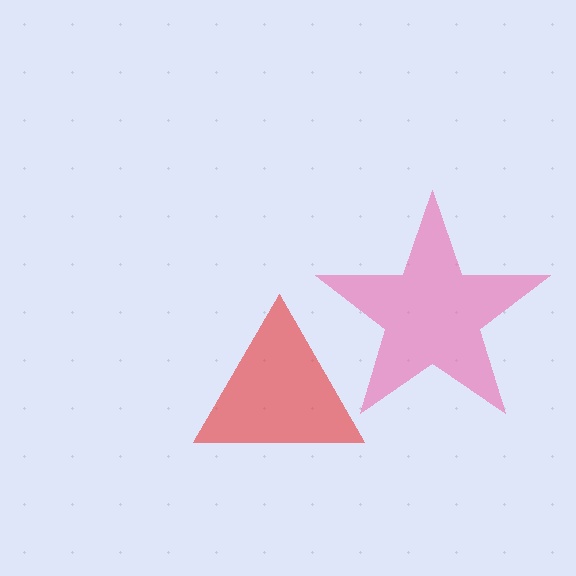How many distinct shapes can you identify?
There are 2 distinct shapes: a red triangle, a pink star.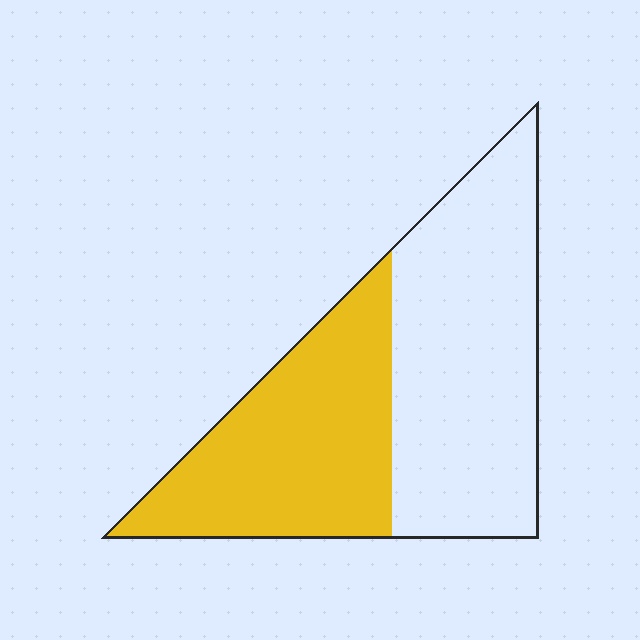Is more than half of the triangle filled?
No.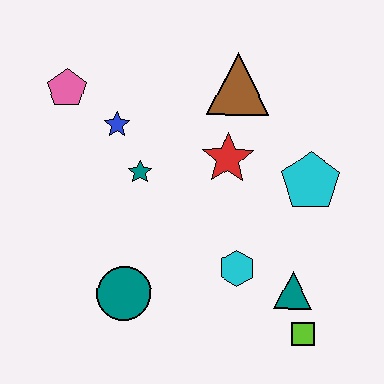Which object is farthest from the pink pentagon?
The lime square is farthest from the pink pentagon.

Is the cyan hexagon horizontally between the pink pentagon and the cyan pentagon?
Yes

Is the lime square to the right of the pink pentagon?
Yes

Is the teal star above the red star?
No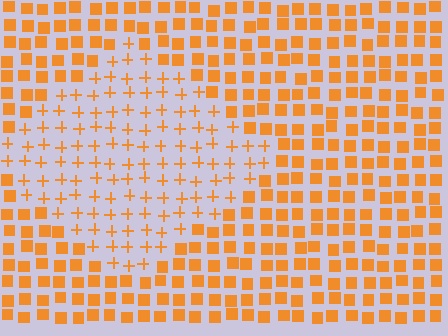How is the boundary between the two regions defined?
The boundary is defined by a change in element shape: plus signs inside vs. squares outside. All elements share the same color and spacing.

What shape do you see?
I see a diamond.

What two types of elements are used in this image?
The image uses plus signs inside the diamond region and squares outside it.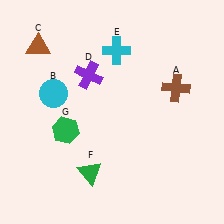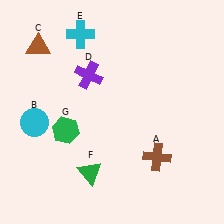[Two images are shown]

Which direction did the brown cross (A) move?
The brown cross (A) moved down.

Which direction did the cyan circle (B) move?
The cyan circle (B) moved down.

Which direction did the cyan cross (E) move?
The cyan cross (E) moved left.